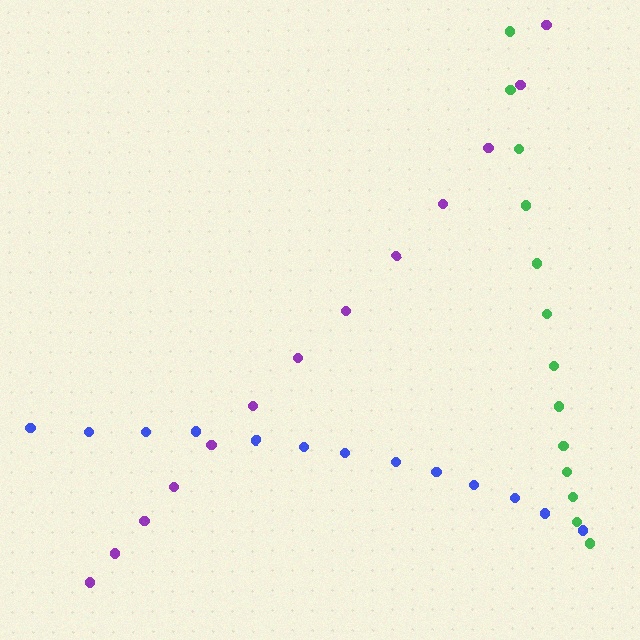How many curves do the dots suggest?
There are 3 distinct paths.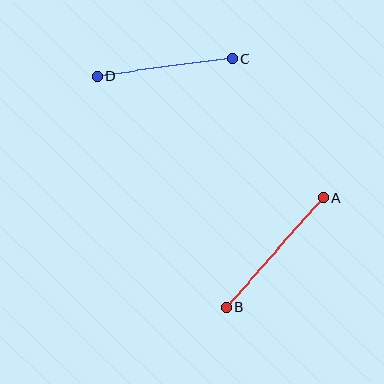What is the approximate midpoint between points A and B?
The midpoint is at approximately (275, 252) pixels.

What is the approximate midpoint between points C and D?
The midpoint is at approximately (165, 67) pixels.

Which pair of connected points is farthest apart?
Points A and B are farthest apart.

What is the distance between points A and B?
The distance is approximately 146 pixels.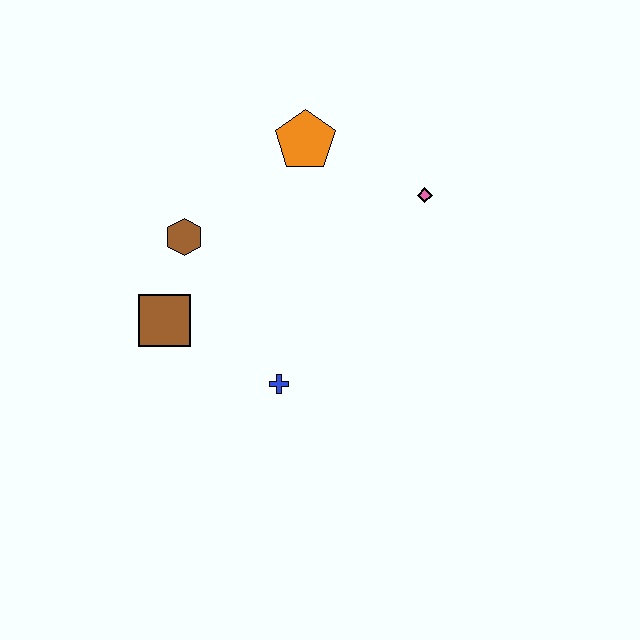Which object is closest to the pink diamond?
The orange pentagon is closest to the pink diamond.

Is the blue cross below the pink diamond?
Yes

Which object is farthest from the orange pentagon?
The blue cross is farthest from the orange pentagon.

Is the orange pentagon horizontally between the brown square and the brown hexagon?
No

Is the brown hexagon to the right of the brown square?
Yes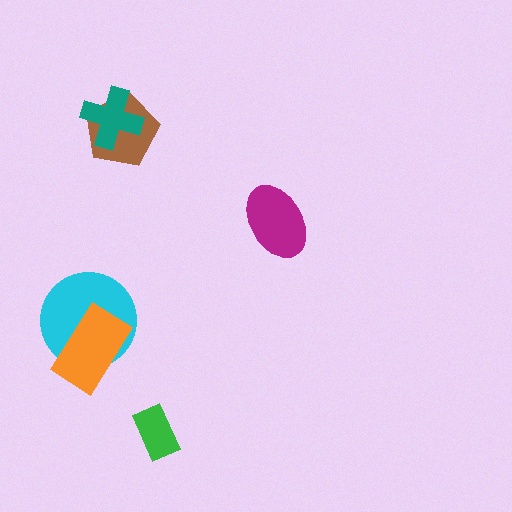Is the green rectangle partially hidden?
No, no other shape covers it.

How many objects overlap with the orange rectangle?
1 object overlaps with the orange rectangle.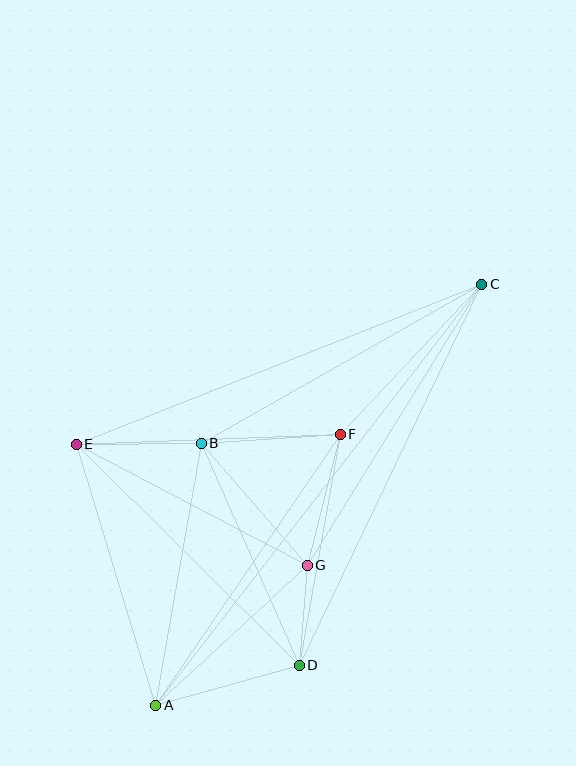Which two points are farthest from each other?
Points A and C are farthest from each other.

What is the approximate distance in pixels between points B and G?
The distance between B and G is approximately 162 pixels.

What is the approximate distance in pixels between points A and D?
The distance between A and D is approximately 149 pixels.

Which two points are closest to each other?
Points D and G are closest to each other.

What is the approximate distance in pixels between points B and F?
The distance between B and F is approximately 139 pixels.